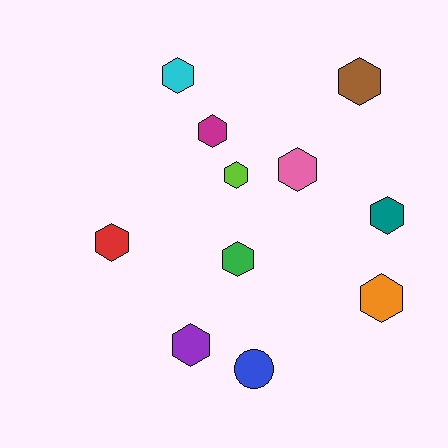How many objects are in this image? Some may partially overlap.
There are 11 objects.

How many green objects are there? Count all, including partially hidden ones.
There is 1 green object.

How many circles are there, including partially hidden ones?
There is 1 circle.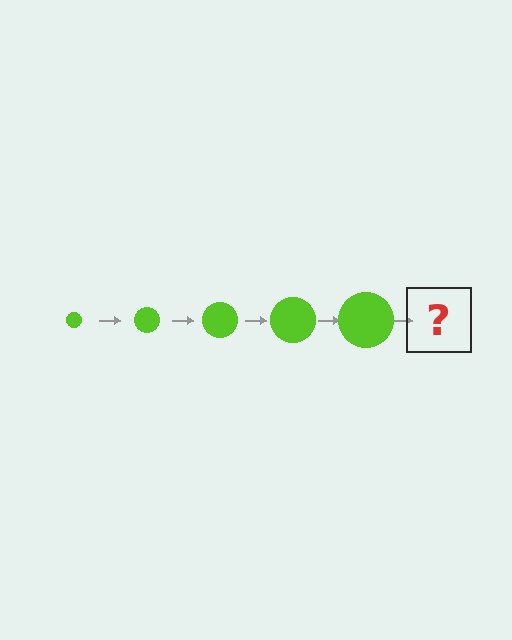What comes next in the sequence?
The next element should be a lime circle, larger than the previous one.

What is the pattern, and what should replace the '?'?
The pattern is that the circle gets progressively larger each step. The '?' should be a lime circle, larger than the previous one.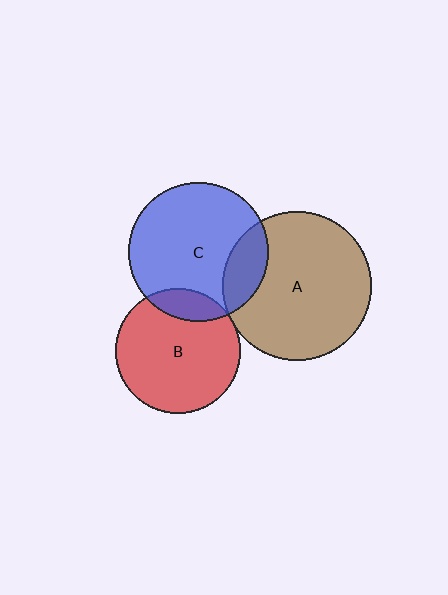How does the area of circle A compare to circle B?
Approximately 1.4 times.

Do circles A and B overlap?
Yes.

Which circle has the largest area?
Circle A (brown).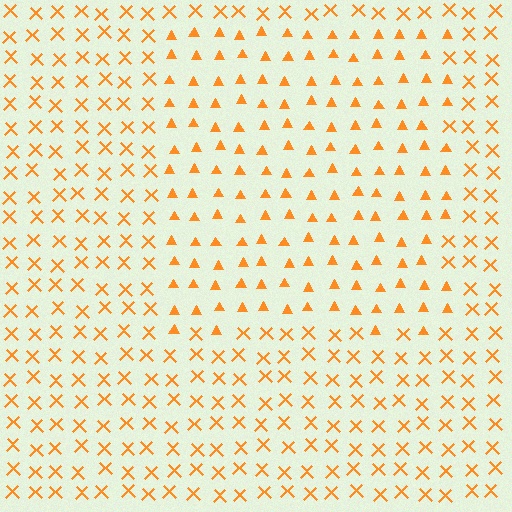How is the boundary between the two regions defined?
The boundary is defined by a change in element shape: triangles inside vs. X marks outside. All elements share the same color and spacing.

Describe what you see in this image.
The image is filled with small orange elements arranged in a uniform grid. A rectangle-shaped region contains triangles, while the surrounding area contains X marks. The boundary is defined purely by the change in element shape.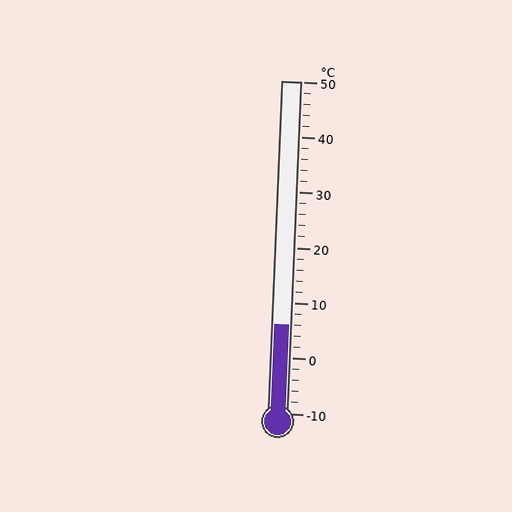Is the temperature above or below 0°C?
The temperature is above 0°C.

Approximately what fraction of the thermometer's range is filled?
The thermometer is filled to approximately 25% of its range.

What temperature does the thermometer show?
The thermometer shows approximately 6°C.